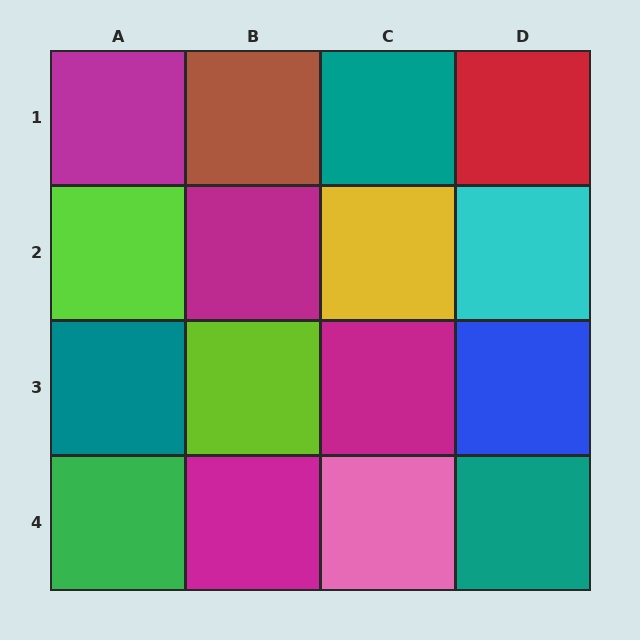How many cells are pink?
1 cell is pink.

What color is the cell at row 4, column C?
Pink.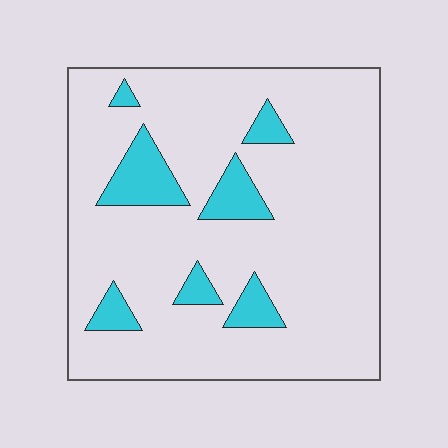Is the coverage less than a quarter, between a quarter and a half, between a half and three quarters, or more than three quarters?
Less than a quarter.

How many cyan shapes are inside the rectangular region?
7.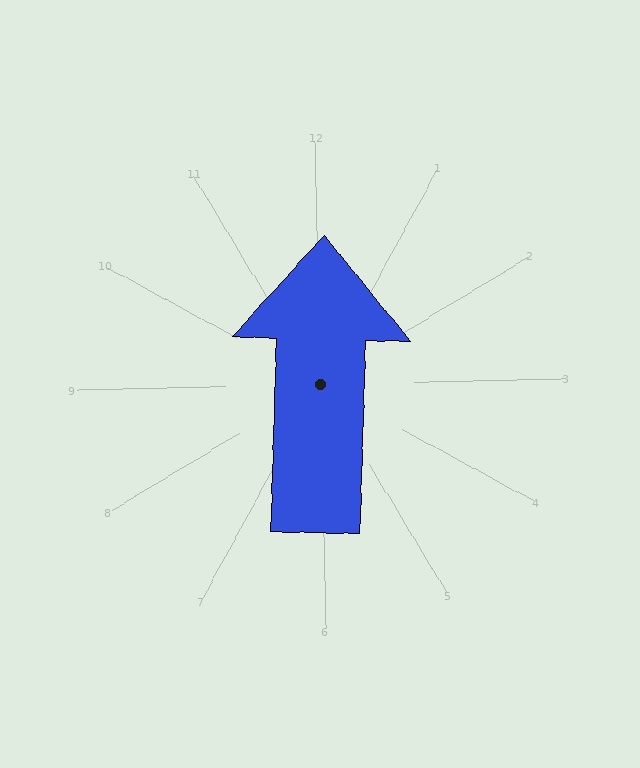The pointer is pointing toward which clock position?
Roughly 12 o'clock.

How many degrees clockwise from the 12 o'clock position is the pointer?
Approximately 3 degrees.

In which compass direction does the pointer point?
North.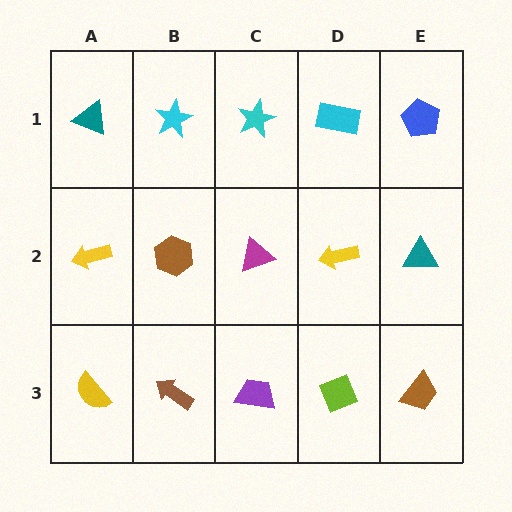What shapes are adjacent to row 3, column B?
A brown hexagon (row 2, column B), a yellow semicircle (row 3, column A), a purple trapezoid (row 3, column C).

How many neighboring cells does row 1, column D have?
3.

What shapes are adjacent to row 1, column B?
A brown hexagon (row 2, column B), a teal triangle (row 1, column A), a cyan star (row 1, column C).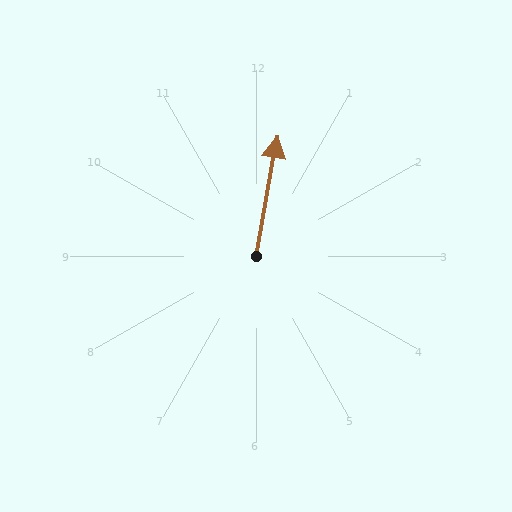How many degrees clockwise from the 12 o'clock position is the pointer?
Approximately 10 degrees.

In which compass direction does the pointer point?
North.